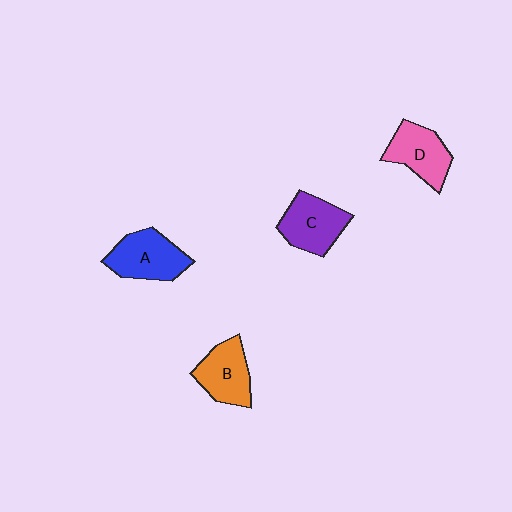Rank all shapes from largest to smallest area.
From largest to smallest: A (blue), C (purple), D (pink), B (orange).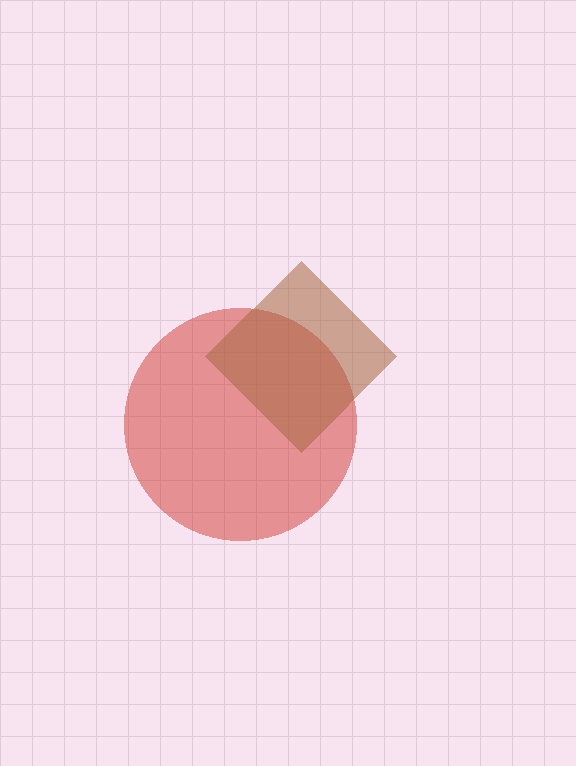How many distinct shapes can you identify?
There are 2 distinct shapes: a red circle, a brown diamond.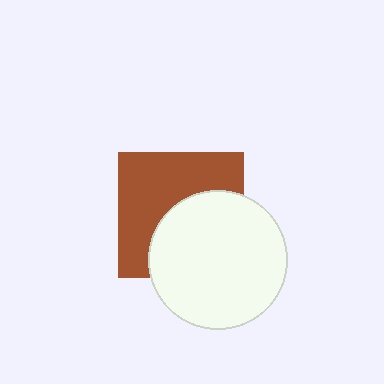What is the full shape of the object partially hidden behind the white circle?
The partially hidden object is a brown square.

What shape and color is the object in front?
The object in front is a white circle.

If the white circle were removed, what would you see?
You would see the complete brown square.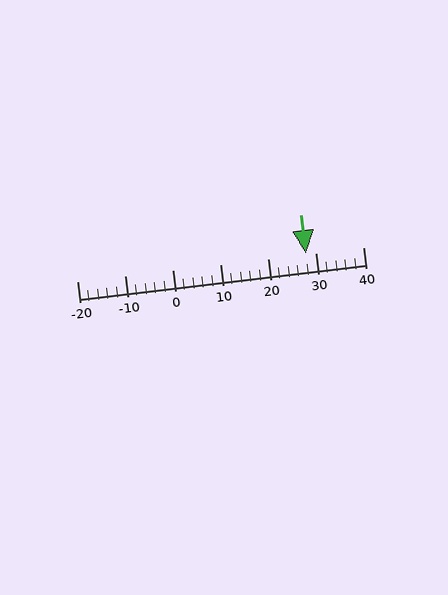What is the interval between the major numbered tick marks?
The major tick marks are spaced 10 units apart.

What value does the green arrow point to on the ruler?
The green arrow points to approximately 28.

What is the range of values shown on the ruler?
The ruler shows values from -20 to 40.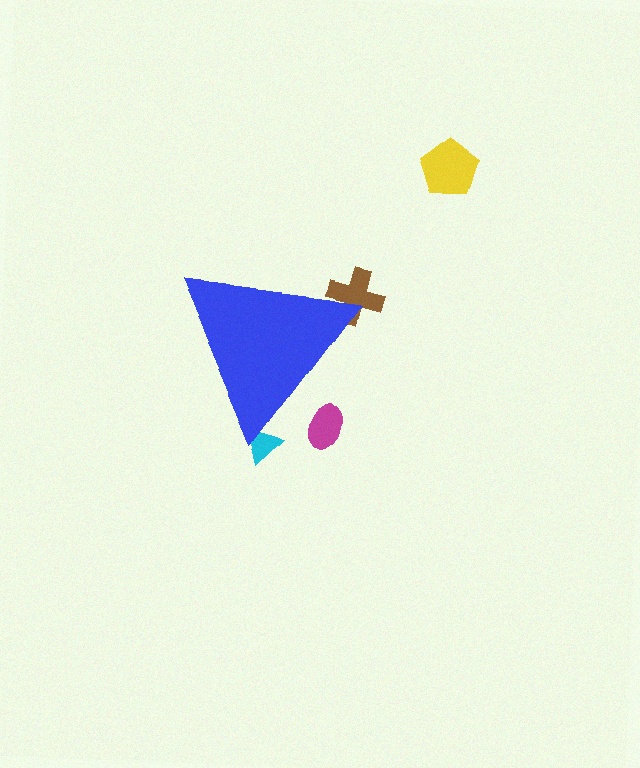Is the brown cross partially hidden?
Yes, the brown cross is partially hidden behind the blue triangle.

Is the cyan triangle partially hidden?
Yes, the cyan triangle is partially hidden behind the blue triangle.